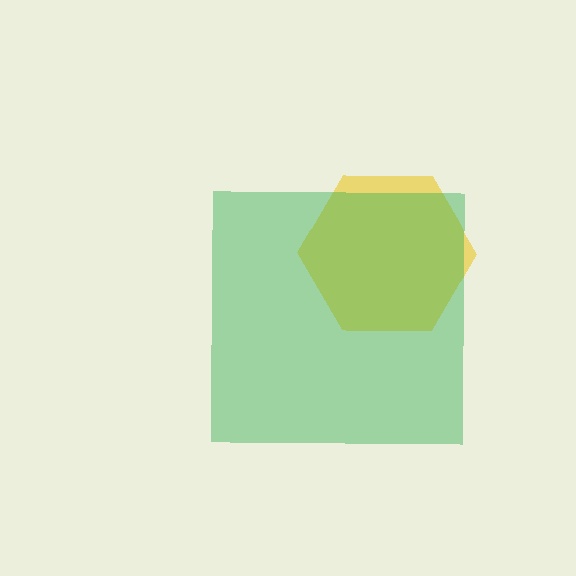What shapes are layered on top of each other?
The layered shapes are: a yellow hexagon, a green square.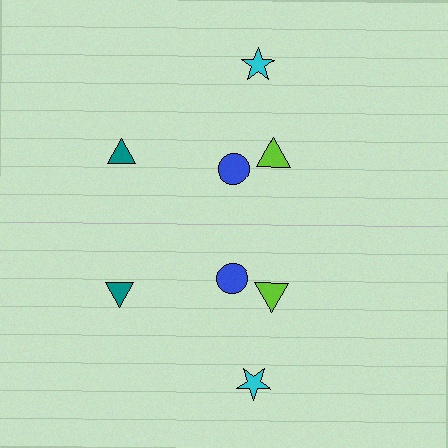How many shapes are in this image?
There are 8 shapes in this image.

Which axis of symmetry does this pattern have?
The pattern has a horizontal axis of symmetry running through the center of the image.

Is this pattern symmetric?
Yes, this pattern has bilateral (reflection) symmetry.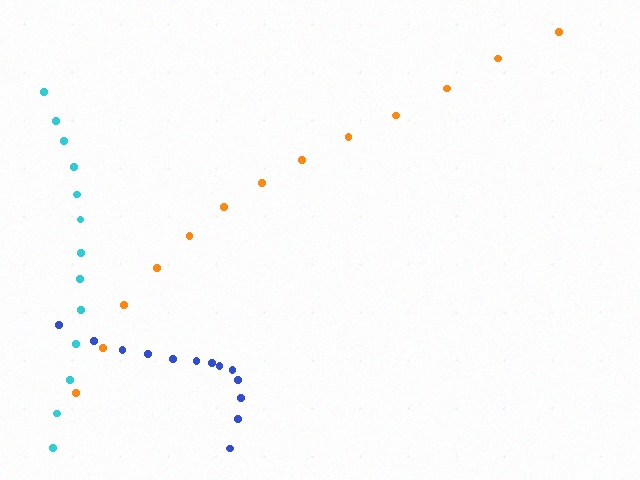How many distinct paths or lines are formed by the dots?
There are 3 distinct paths.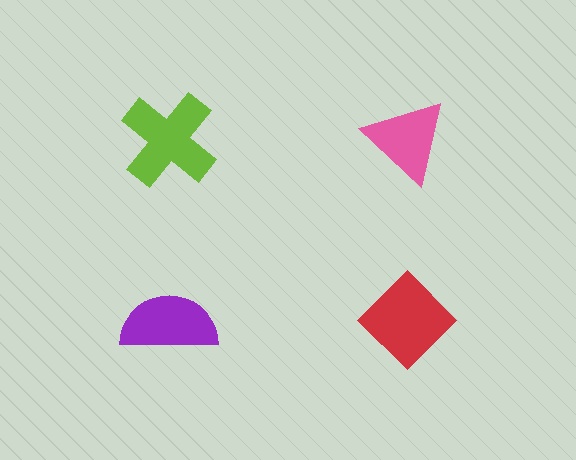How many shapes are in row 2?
2 shapes.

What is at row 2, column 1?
A purple semicircle.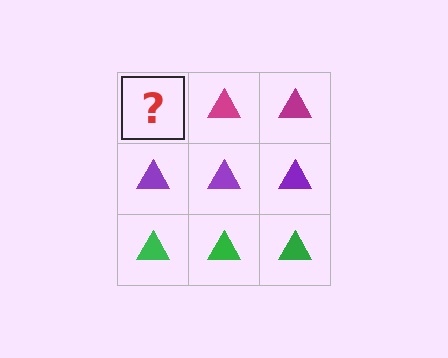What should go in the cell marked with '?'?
The missing cell should contain a magenta triangle.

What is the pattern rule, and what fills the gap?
The rule is that each row has a consistent color. The gap should be filled with a magenta triangle.